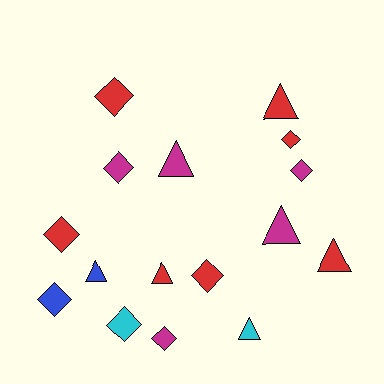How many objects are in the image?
There are 16 objects.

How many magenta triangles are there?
There are 2 magenta triangles.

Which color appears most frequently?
Red, with 7 objects.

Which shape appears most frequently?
Diamond, with 9 objects.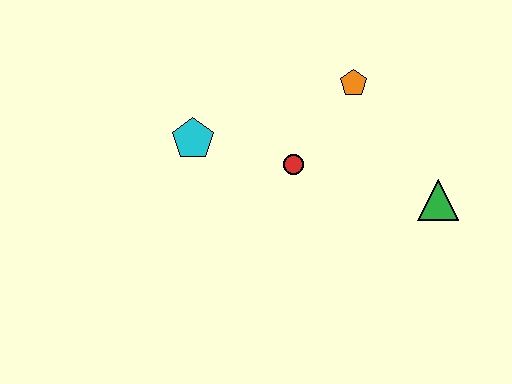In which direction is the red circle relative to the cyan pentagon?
The red circle is to the right of the cyan pentagon.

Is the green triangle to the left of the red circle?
No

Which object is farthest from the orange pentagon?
The cyan pentagon is farthest from the orange pentagon.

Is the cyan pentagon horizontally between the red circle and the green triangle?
No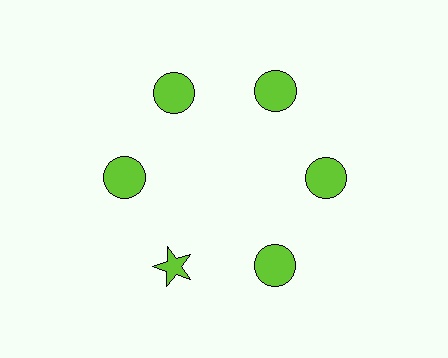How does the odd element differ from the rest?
It has a different shape: star instead of circle.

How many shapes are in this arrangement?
There are 6 shapes arranged in a ring pattern.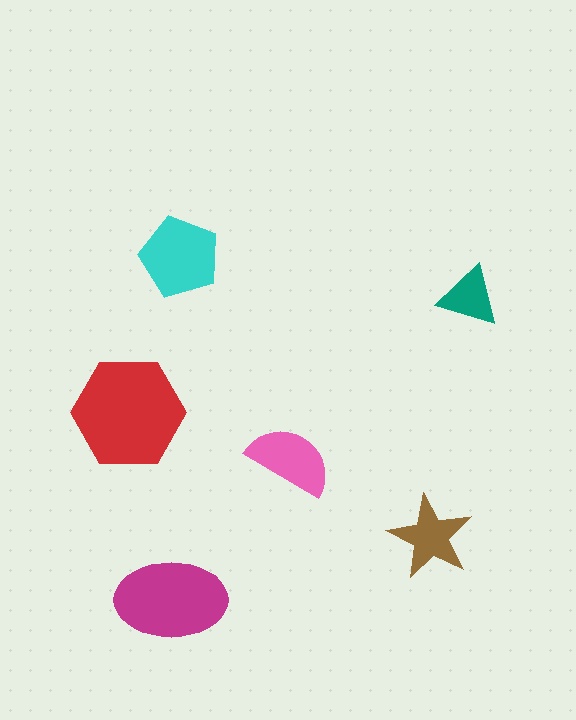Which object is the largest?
The red hexagon.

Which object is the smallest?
The teal triangle.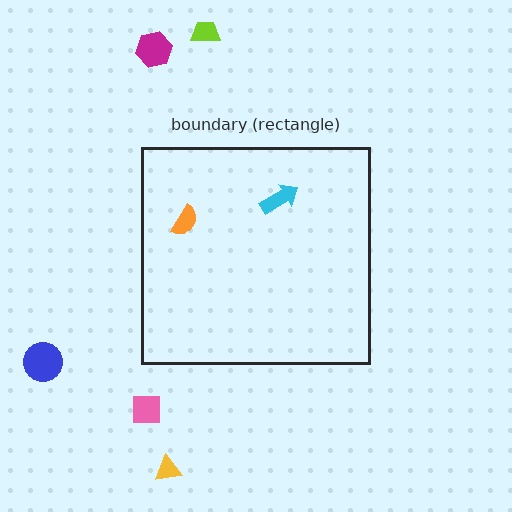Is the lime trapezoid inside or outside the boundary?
Outside.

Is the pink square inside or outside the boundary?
Outside.